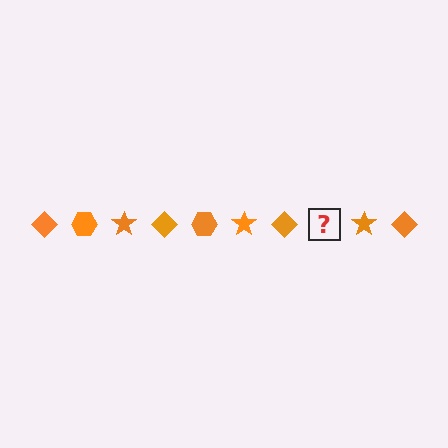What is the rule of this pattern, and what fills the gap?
The rule is that the pattern cycles through diamond, hexagon, star shapes in orange. The gap should be filled with an orange hexagon.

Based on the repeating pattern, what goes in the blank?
The blank should be an orange hexagon.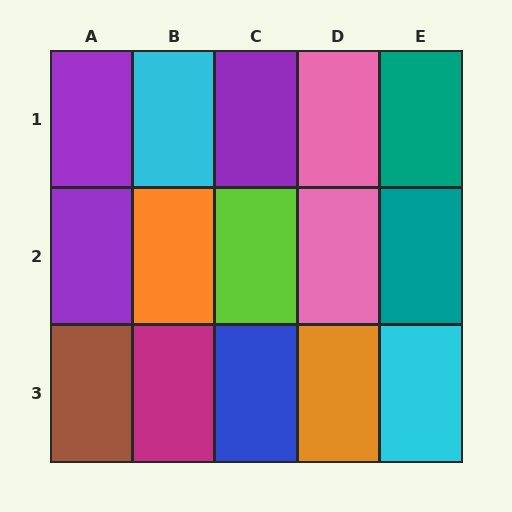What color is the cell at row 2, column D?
Pink.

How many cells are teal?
2 cells are teal.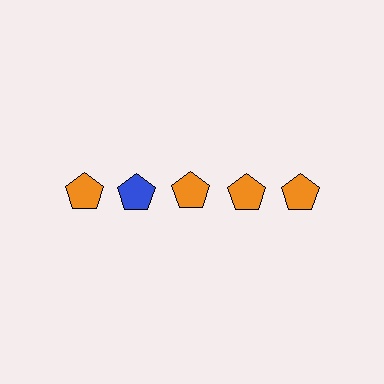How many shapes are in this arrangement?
There are 5 shapes arranged in a grid pattern.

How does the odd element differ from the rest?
It has a different color: blue instead of orange.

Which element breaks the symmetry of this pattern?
The blue pentagon in the top row, second from left column breaks the symmetry. All other shapes are orange pentagons.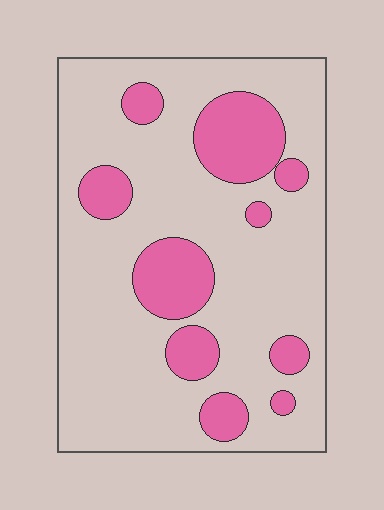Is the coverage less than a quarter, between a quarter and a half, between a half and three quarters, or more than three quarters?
Less than a quarter.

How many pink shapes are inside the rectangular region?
10.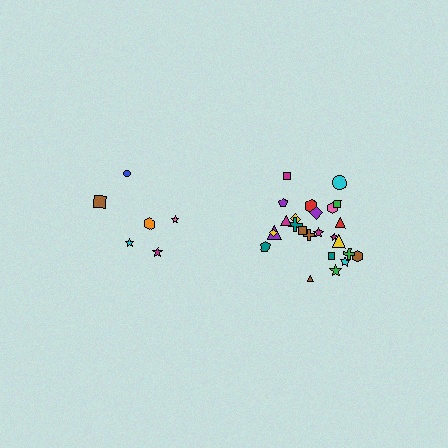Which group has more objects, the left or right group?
The right group.